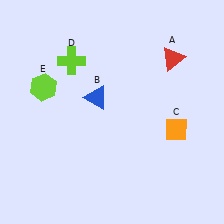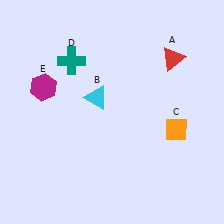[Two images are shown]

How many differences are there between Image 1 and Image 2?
There are 3 differences between the two images.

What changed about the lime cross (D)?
In Image 1, D is lime. In Image 2, it changed to teal.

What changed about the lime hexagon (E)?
In Image 1, E is lime. In Image 2, it changed to magenta.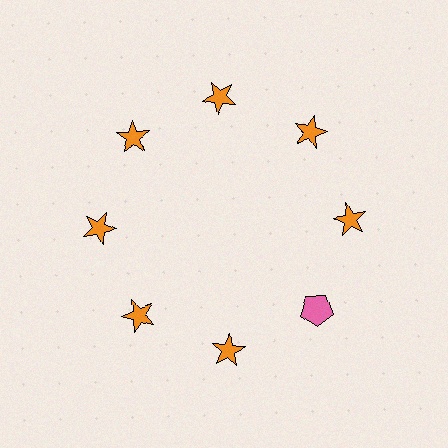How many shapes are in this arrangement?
There are 8 shapes arranged in a ring pattern.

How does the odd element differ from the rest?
It differs in both color (pink instead of orange) and shape (pentagon instead of star).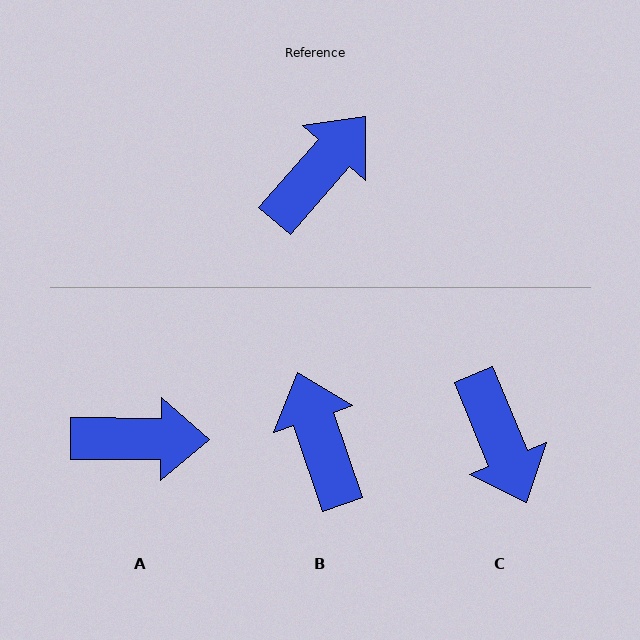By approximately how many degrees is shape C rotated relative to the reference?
Approximately 116 degrees clockwise.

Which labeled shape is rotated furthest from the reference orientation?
C, about 116 degrees away.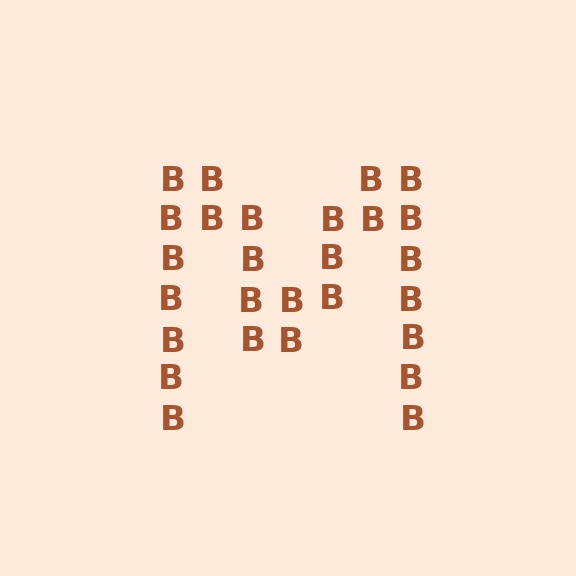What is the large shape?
The large shape is the letter M.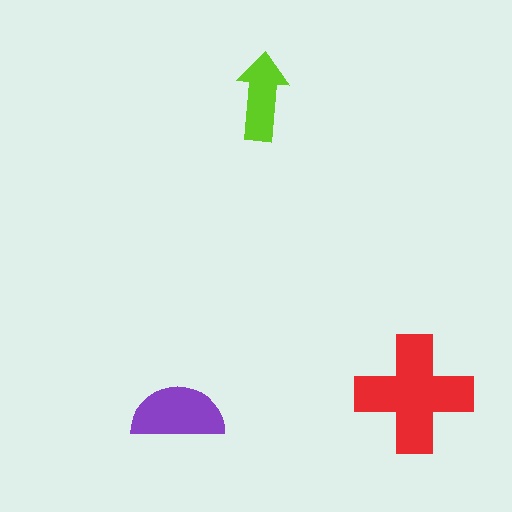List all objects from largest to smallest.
The red cross, the purple semicircle, the lime arrow.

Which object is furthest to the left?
The purple semicircle is leftmost.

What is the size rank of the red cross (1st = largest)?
1st.